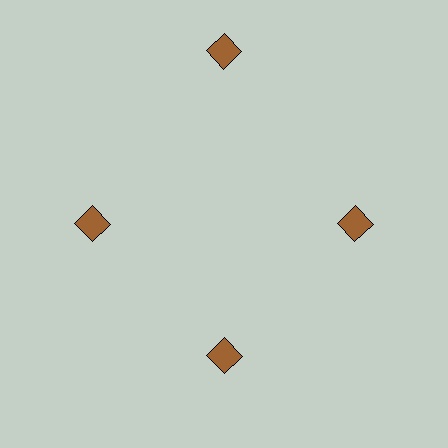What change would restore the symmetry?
The symmetry would be restored by moving it inward, back onto the ring so that all 4 diamonds sit at equal angles and equal distance from the center.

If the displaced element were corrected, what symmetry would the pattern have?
It would have 4-fold rotational symmetry — the pattern would map onto itself every 90 degrees.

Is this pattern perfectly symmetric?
No. The 4 brown diamonds are arranged in a ring, but one element near the 12 o'clock position is pushed outward from the center, breaking the 4-fold rotational symmetry.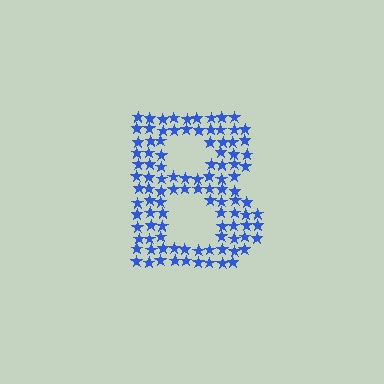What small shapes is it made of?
It is made of small stars.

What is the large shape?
The large shape is the letter B.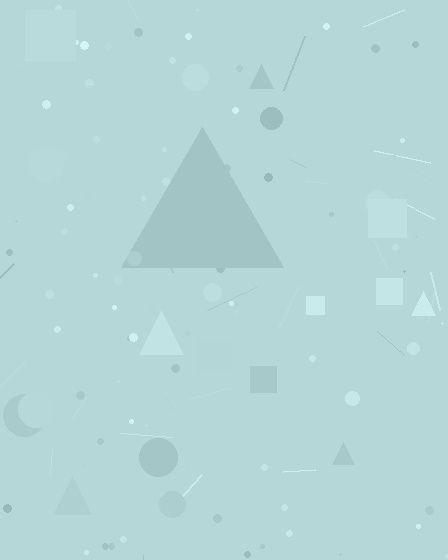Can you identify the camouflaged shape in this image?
The camouflaged shape is a triangle.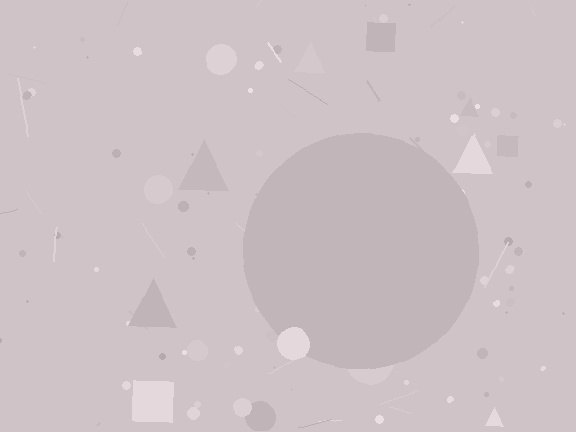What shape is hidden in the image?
A circle is hidden in the image.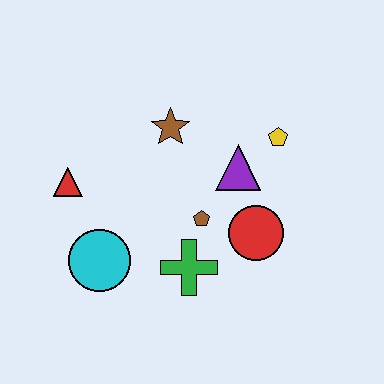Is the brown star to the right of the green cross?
No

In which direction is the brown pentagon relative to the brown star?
The brown pentagon is below the brown star.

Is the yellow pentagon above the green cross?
Yes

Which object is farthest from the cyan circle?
The yellow pentagon is farthest from the cyan circle.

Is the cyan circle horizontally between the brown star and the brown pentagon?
No